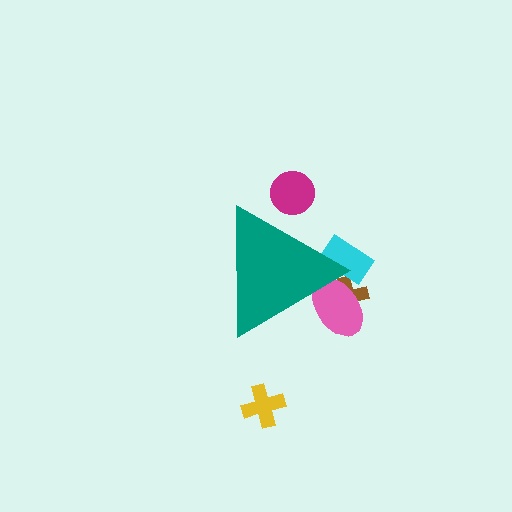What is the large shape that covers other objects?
A teal triangle.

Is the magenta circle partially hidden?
Yes, the magenta circle is partially hidden behind the teal triangle.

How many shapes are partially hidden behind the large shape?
4 shapes are partially hidden.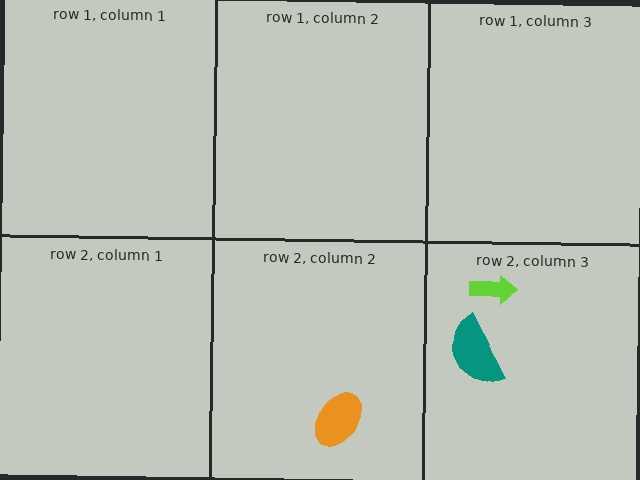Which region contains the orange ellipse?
The row 2, column 2 region.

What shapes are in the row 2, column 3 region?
The teal semicircle, the lime arrow.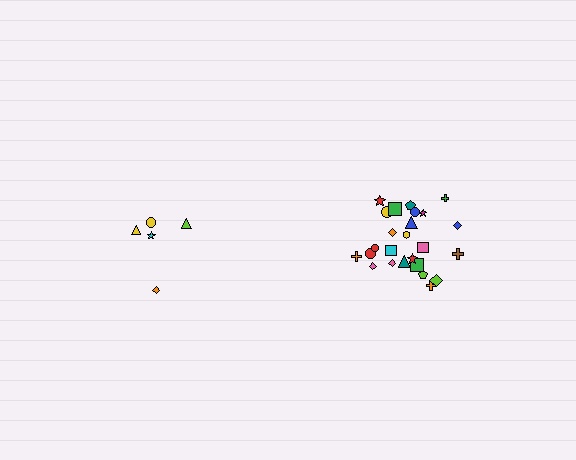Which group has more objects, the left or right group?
The right group.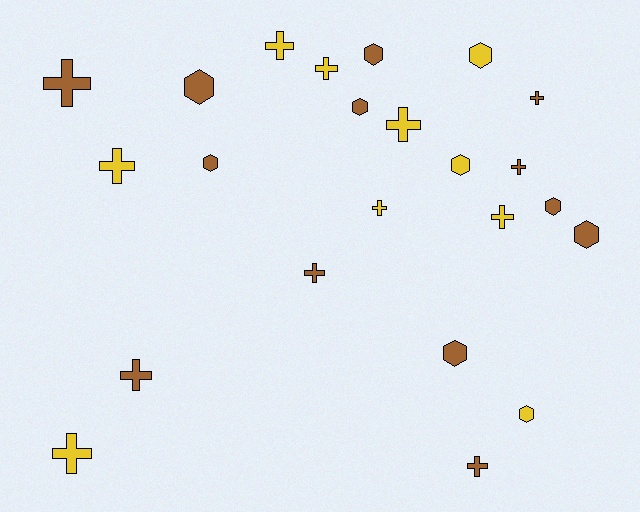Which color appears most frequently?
Brown, with 13 objects.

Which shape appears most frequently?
Cross, with 13 objects.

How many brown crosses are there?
There are 6 brown crosses.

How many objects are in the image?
There are 23 objects.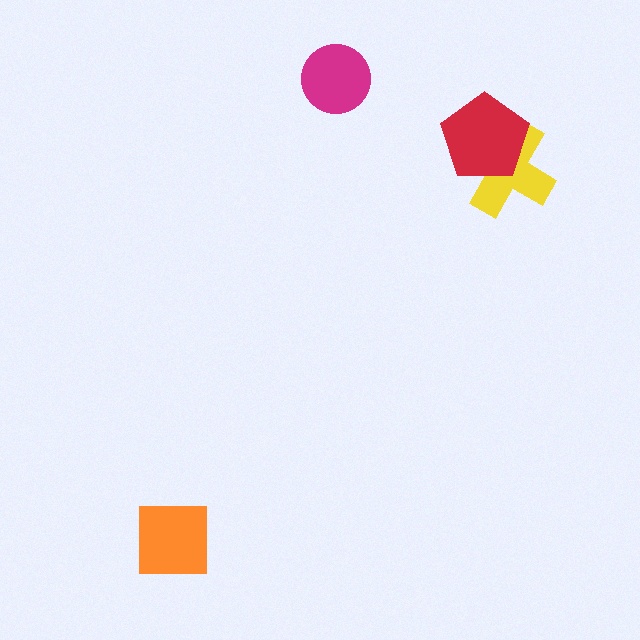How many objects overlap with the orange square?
0 objects overlap with the orange square.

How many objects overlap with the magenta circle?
0 objects overlap with the magenta circle.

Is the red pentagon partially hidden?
No, no other shape covers it.